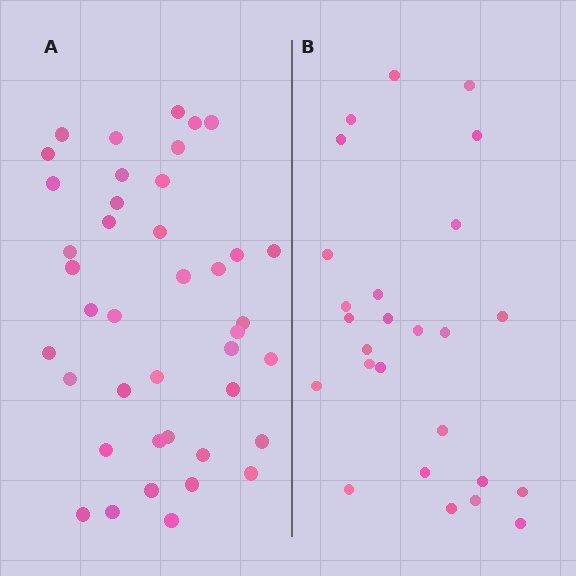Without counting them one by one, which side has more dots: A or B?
Region A (the left region) has more dots.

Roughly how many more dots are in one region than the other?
Region A has approximately 15 more dots than region B.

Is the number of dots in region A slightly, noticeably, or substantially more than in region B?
Region A has substantially more. The ratio is roughly 1.6 to 1.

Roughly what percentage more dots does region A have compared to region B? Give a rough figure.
About 60% more.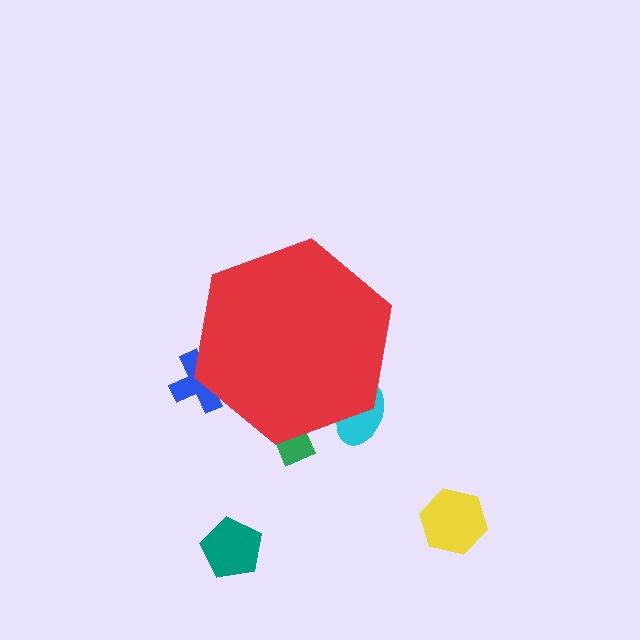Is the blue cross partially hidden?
Yes, the blue cross is partially hidden behind the red hexagon.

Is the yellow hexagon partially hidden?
No, the yellow hexagon is fully visible.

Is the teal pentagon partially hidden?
No, the teal pentagon is fully visible.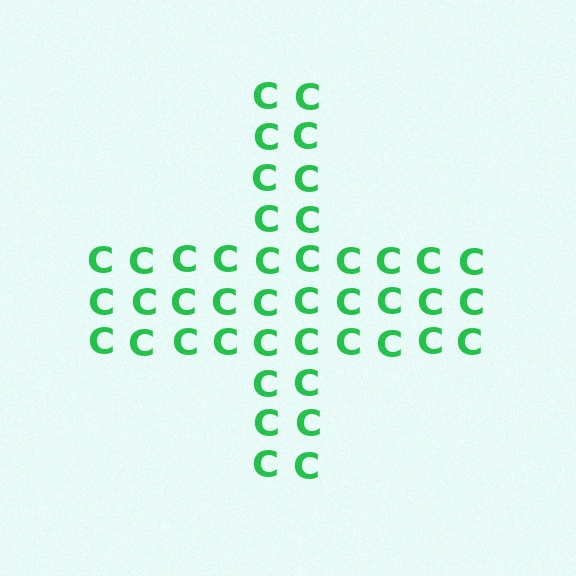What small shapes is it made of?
It is made of small letter C's.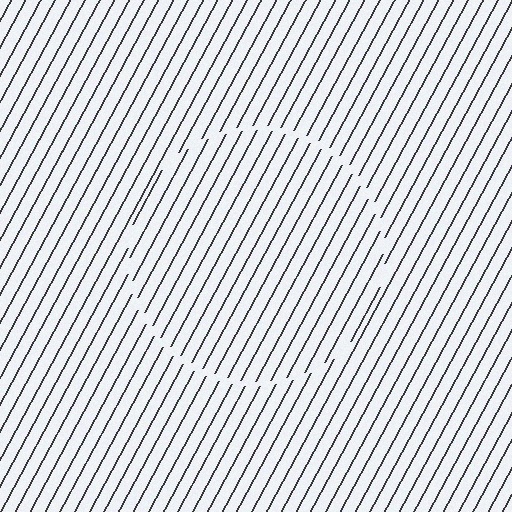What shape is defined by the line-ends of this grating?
An illusory circle. The interior of the shape contains the same grating, shifted by half a period — the contour is defined by the phase discontinuity where line-ends from the inner and outer gratings abut.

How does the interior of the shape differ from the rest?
The interior of the shape contains the same grating, shifted by half a period — the contour is defined by the phase discontinuity where line-ends from the inner and outer gratings abut.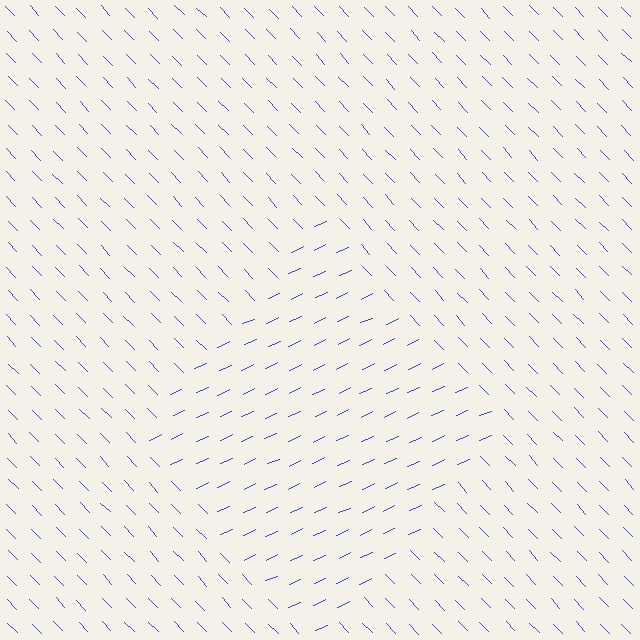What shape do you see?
I see a diamond.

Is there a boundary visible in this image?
Yes, there is a texture boundary formed by a change in line orientation.